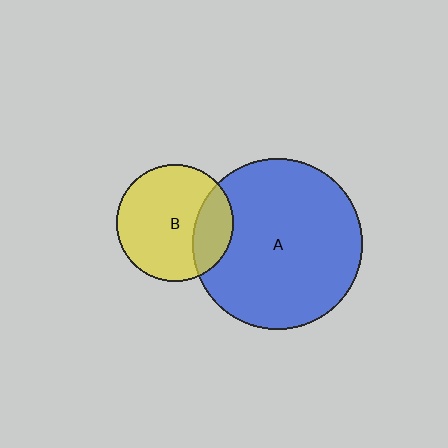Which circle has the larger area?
Circle A (blue).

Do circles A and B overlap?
Yes.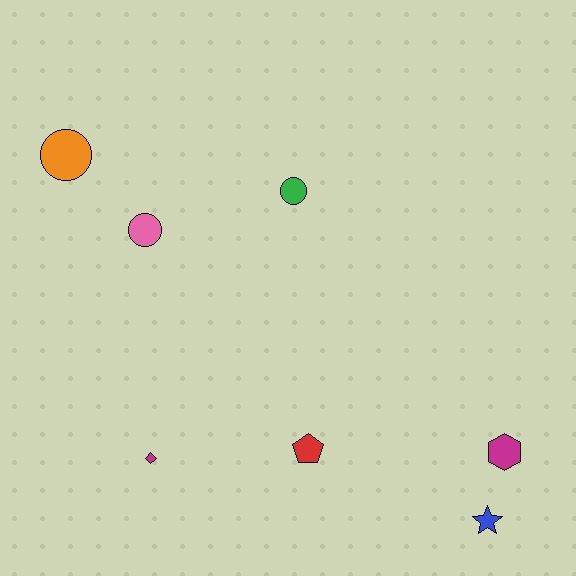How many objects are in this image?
There are 7 objects.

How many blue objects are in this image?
There is 1 blue object.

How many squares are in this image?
There are no squares.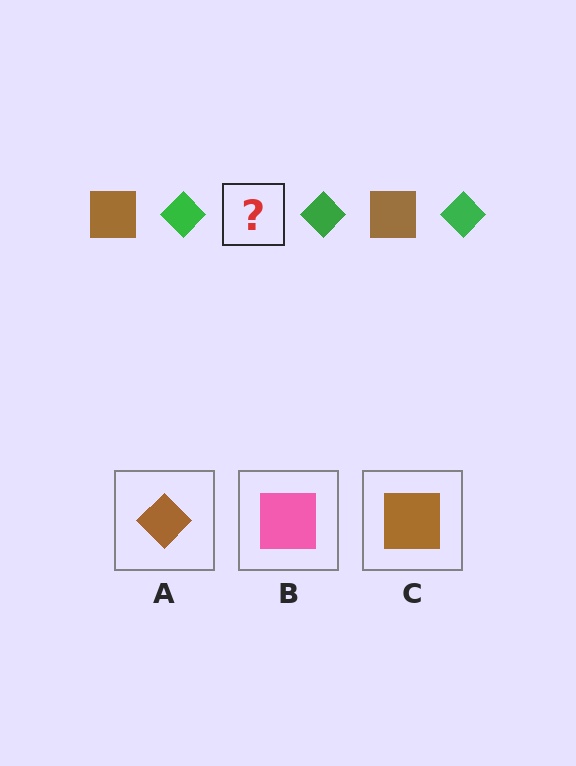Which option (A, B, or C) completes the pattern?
C.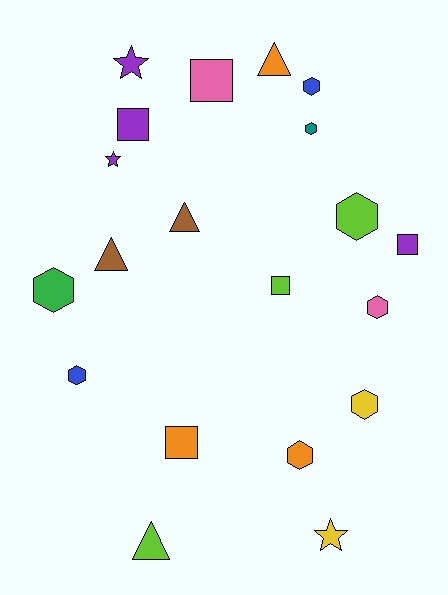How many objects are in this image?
There are 20 objects.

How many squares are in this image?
There are 5 squares.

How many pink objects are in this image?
There are 2 pink objects.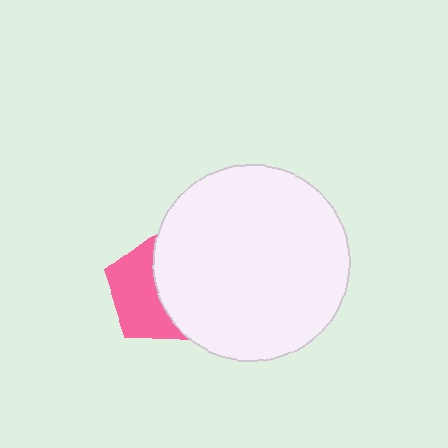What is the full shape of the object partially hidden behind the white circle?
The partially hidden object is a pink pentagon.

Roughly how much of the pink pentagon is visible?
About half of it is visible (roughly 50%).